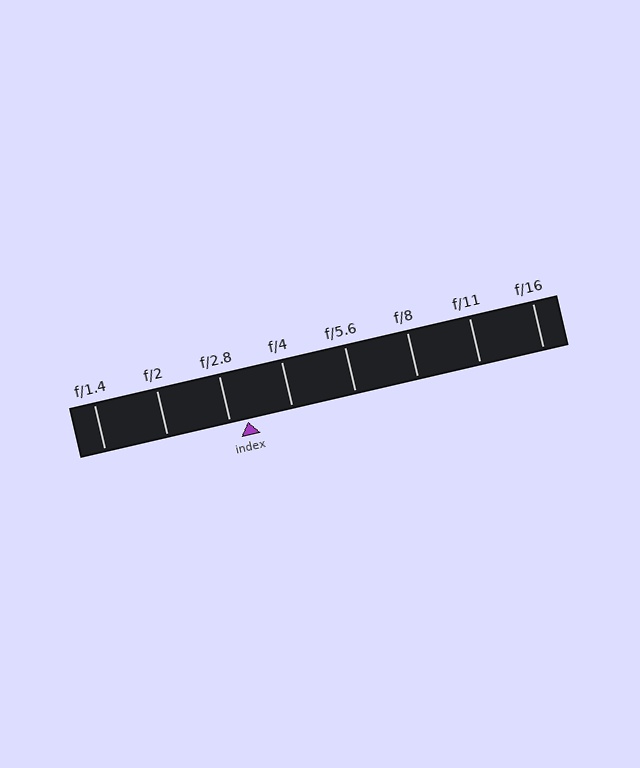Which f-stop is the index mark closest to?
The index mark is closest to f/2.8.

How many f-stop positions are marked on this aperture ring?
There are 8 f-stop positions marked.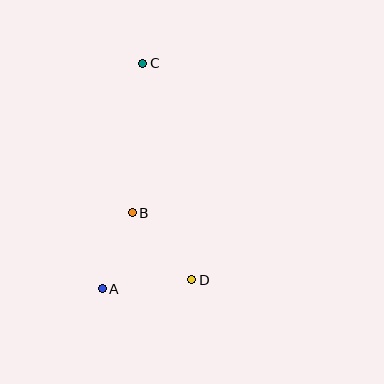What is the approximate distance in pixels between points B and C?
The distance between B and C is approximately 150 pixels.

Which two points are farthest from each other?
Points A and C are farthest from each other.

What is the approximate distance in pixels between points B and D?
The distance between B and D is approximately 90 pixels.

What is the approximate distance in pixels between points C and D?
The distance between C and D is approximately 222 pixels.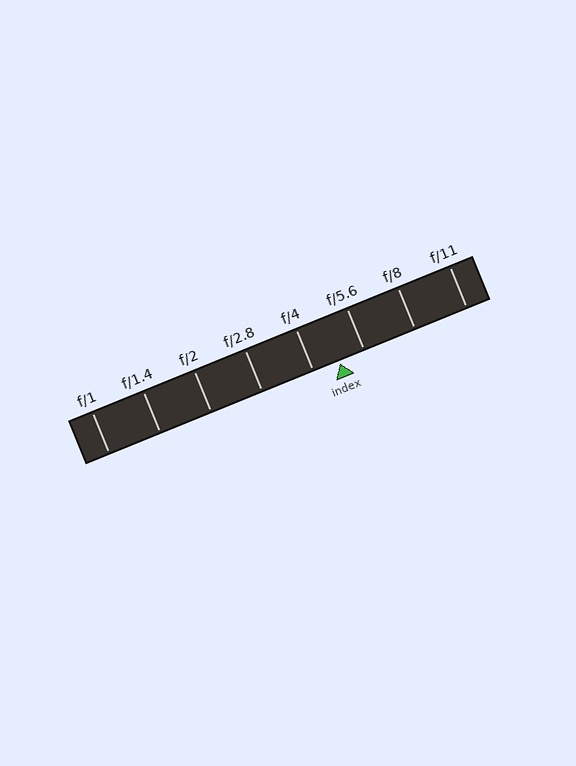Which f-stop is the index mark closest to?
The index mark is closest to f/4.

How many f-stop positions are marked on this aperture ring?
There are 8 f-stop positions marked.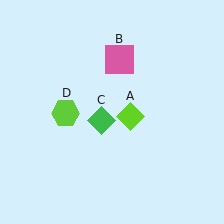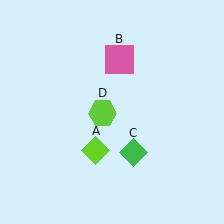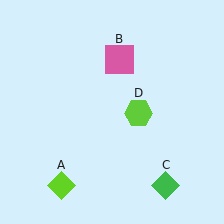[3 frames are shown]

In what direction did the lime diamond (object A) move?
The lime diamond (object A) moved down and to the left.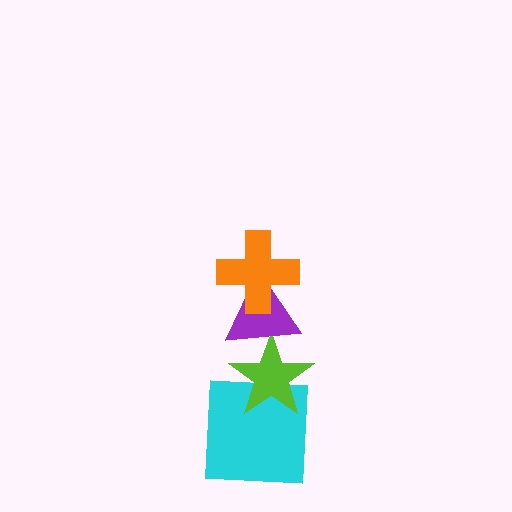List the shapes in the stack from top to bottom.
From top to bottom: the orange cross, the purple triangle, the lime star, the cyan square.